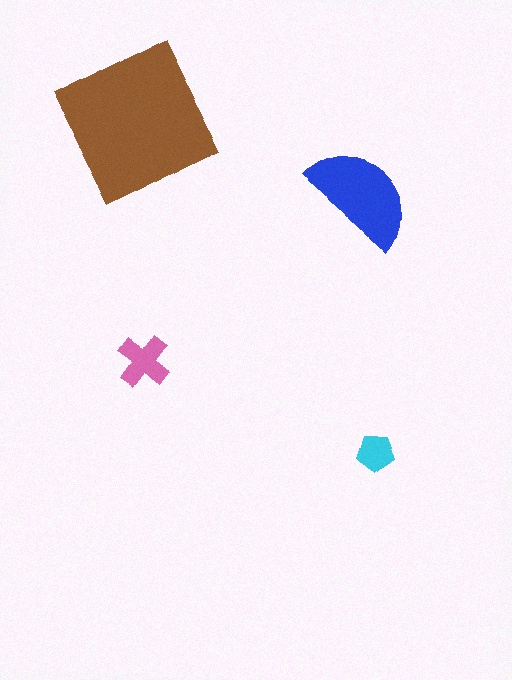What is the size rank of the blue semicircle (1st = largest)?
2nd.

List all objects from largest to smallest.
The brown square, the blue semicircle, the pink cross, the cyan pentagon.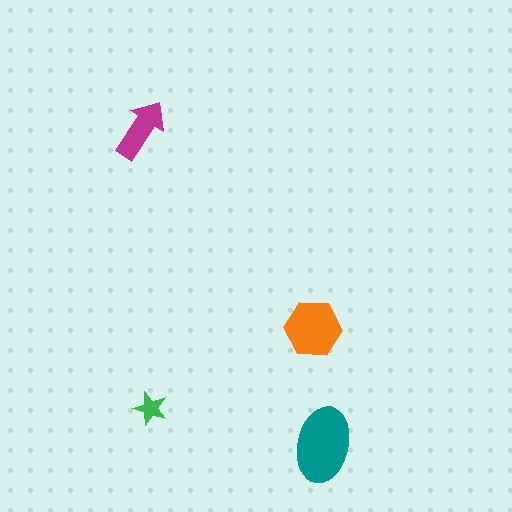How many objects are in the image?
There are 4 objects in the image.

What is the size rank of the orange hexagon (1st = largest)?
2nd.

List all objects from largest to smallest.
The teal ellipse, the orange hexagon, the magenta arrow, the green star.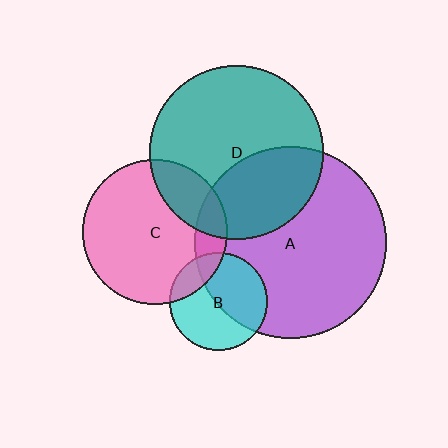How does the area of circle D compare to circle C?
Approximately 1.4 times.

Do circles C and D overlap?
Yes.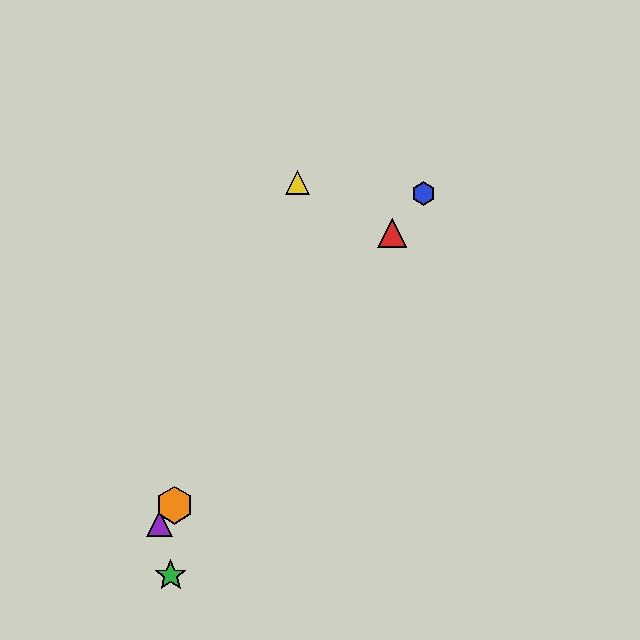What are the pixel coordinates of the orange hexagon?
The orange hexagon is at (174, 505).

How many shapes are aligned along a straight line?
4 shapes (the red triangle, the blue hexagon, the purple triangle, the orange hexagon) are aligned along a straight line.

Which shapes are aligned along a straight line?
The red triangle, the blue hexagon, the purple triangle, the orange hexagon are aligned along a straight line.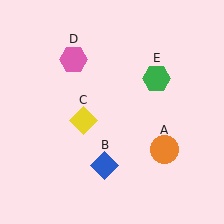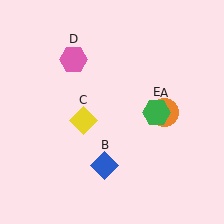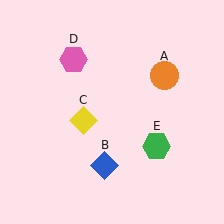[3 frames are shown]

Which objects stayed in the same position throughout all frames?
Blue diamond (object B) and yellow diamond (object C) and pink hexagon (object D) remained stationary.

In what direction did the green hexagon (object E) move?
The green hexagon (object E) moved down.